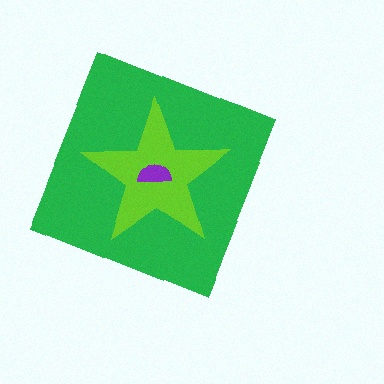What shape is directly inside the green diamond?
The lime star.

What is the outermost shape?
The green diamond.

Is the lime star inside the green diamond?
Yes.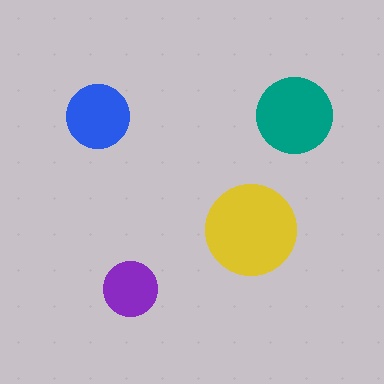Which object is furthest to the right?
The teal circle is rightmost.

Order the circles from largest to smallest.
the yellow one, the teal one, the blue one, the purple one.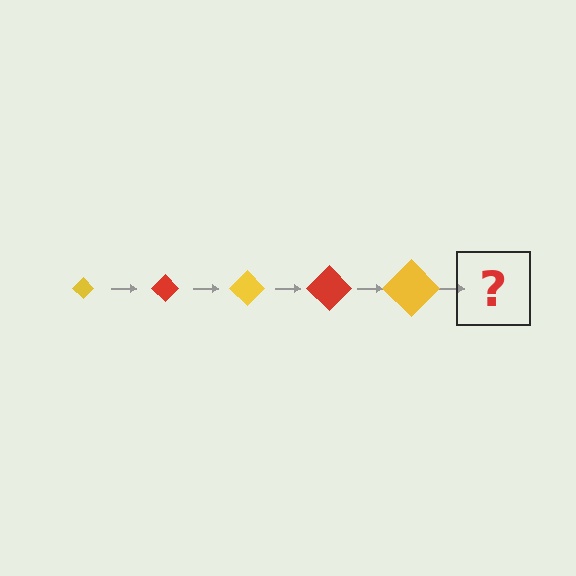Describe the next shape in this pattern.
It should be a red diamond, larger than the previous one.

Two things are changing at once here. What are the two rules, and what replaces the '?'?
The two rules are that the diamond grows larger each step and the color cycles through yellow and red. The '?' should be a red diamond, larger than the previous one.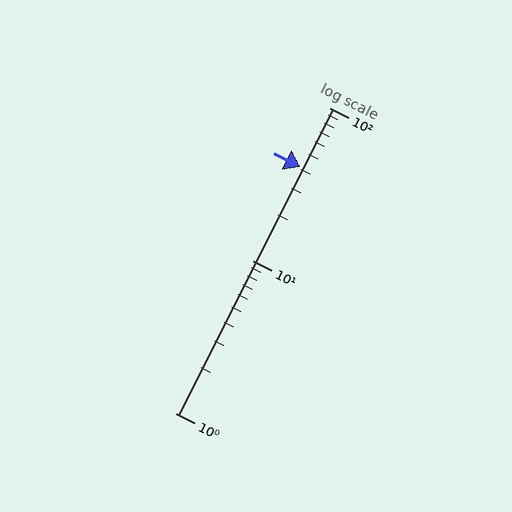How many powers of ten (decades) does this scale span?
The scale spans 2 decades, from 1 to 100.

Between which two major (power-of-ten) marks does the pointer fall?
The pointer is between 10 and 100.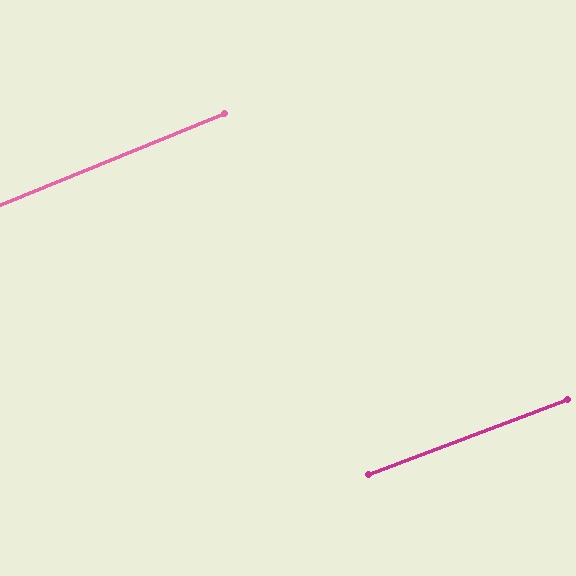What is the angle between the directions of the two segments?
Approximately 1 degree.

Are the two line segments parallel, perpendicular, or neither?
Parallel — their directions differ by only 1.4°.